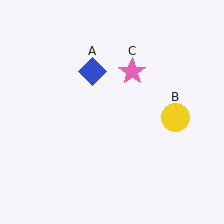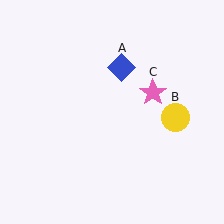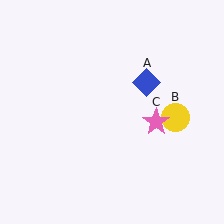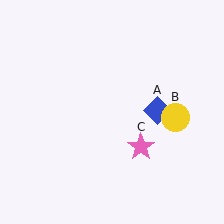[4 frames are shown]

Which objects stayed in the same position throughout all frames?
Yellow circle (object B) remained stationary.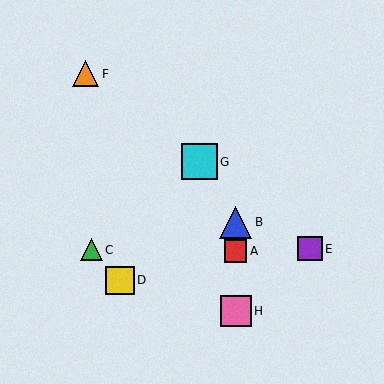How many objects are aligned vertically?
3 objects (A, B, H) are aligned vertically.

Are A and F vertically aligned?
No, A is at x≈236 and F is at x≈86.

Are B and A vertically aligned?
Yes, both are at x≈236.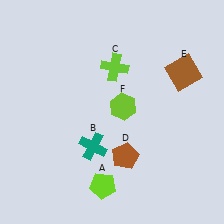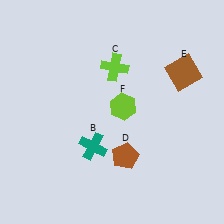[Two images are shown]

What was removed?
The lime pentagon (A) was removed in Image 2.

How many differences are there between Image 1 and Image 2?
There is 1 difference between the two images.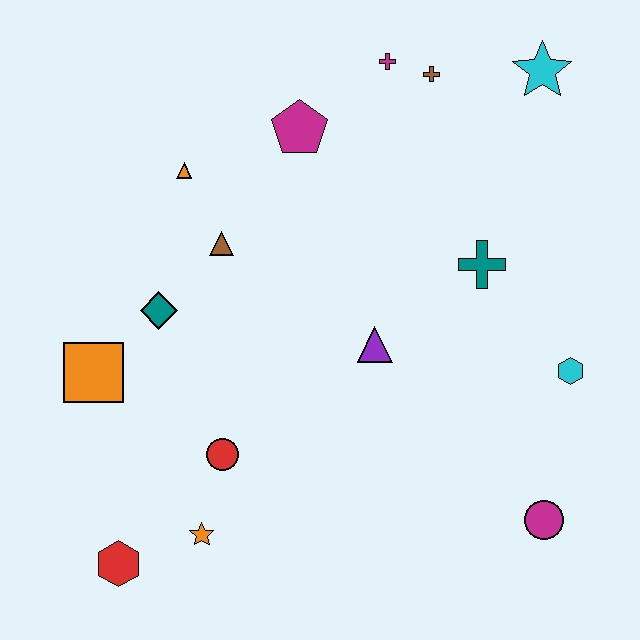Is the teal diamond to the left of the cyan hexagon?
Yes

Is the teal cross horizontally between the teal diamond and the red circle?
No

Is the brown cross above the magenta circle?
Yes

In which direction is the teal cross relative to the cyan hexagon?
The teal cross is above the cyan hexagon.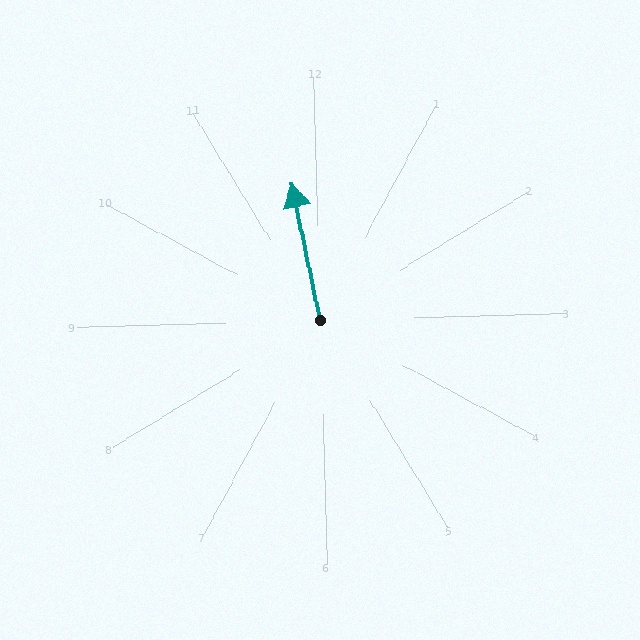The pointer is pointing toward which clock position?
Roughly 12 o'clock.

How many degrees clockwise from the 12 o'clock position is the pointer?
Approximately 350 degrees.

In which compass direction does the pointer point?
North.